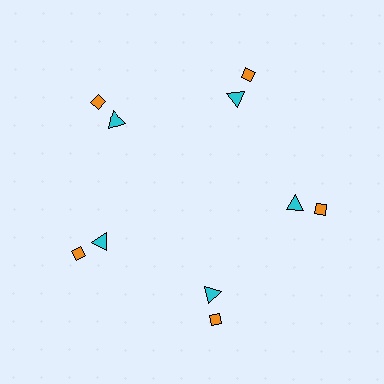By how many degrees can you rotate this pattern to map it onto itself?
The pattern maps onto itself every 72 degrees of rotation.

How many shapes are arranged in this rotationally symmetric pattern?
There are 10 shapes, arranged in 5 groups of 2.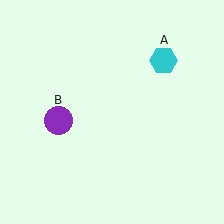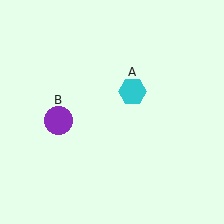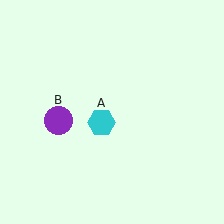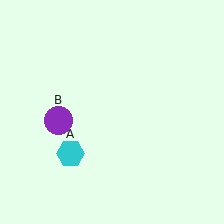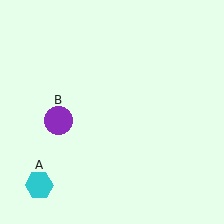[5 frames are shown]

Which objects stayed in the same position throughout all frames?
Purple circle (object B) remained stationary.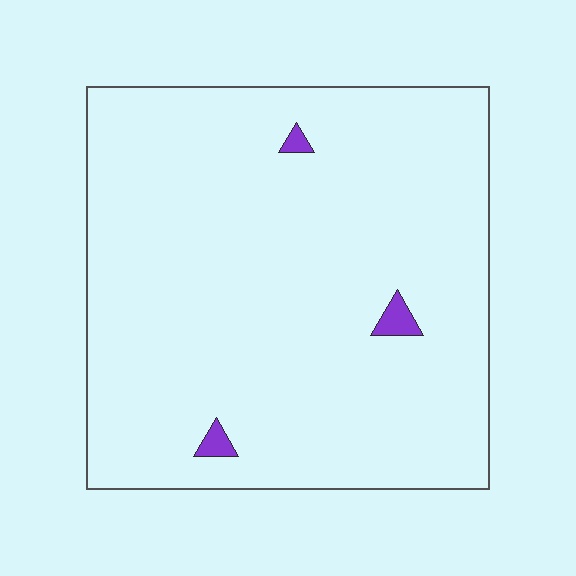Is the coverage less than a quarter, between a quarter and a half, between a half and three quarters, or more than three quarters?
Less than a quarter.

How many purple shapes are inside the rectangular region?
3.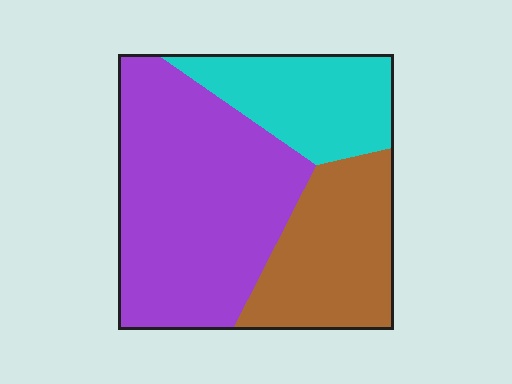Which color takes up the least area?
Cyan, at roughly 20%.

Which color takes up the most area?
Purple, at roughly 50%.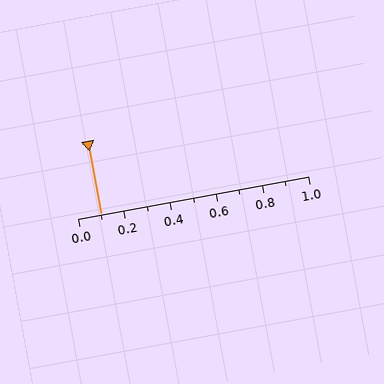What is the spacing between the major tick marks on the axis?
The major ticks are spaced 0.2 apart.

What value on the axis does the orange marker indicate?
The marker indicates approximately 0.1.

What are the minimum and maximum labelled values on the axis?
The axis runs from 0.0 to 1.0.